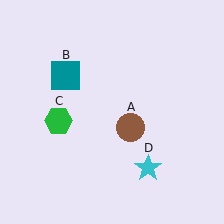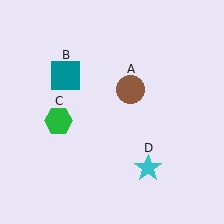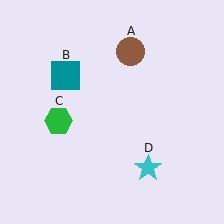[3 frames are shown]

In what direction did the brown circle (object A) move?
The brown circle (object A) moved up.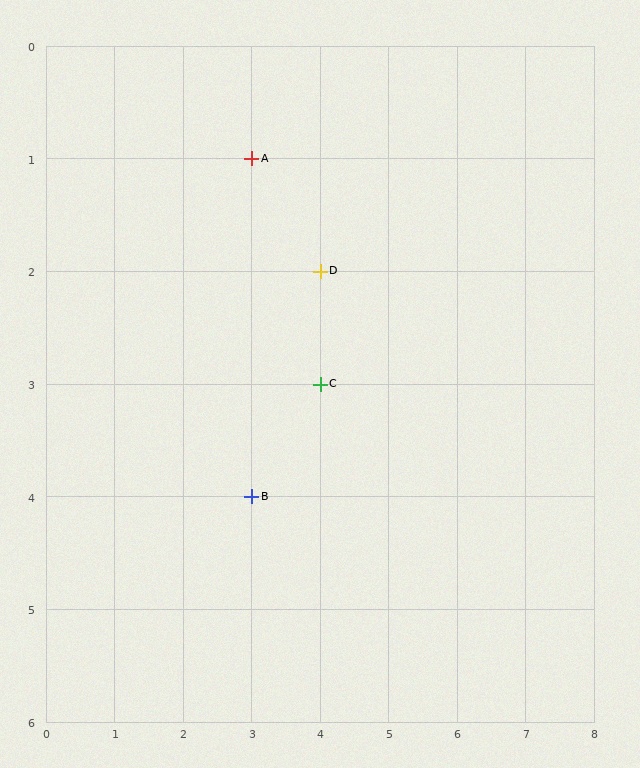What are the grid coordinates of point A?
Point A is at grid coordinates (3, 1).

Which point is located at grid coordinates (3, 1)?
Point A is at (3, 1).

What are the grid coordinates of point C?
Point C is at grid coordinates (4, 3).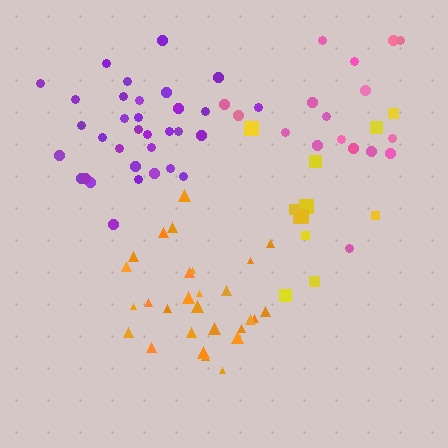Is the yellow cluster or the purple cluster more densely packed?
Purple.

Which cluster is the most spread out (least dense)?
Pink.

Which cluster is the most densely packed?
Orange.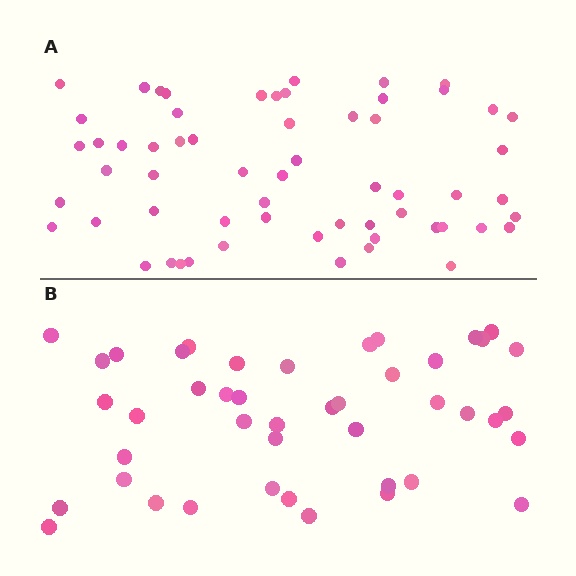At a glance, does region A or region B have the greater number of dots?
Region A (the top region) has more dots.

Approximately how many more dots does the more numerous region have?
Region A has approximately 15 more dots than region B.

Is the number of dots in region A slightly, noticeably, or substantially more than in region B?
Region A has noticeably more, but not dramatically so. The ratio is roughly 1.4 to 1.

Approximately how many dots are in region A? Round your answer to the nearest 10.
About 60 dots.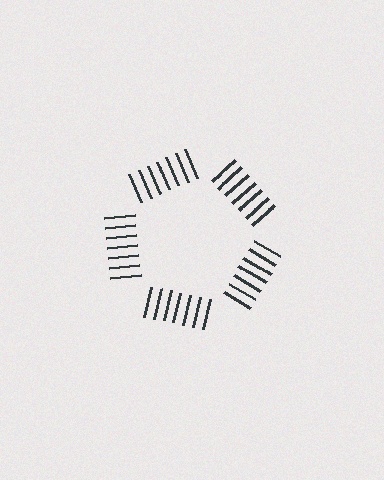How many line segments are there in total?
35 — 7 along each of the 5 edges.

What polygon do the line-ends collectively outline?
An illusory pentagon — the line segments terminate on its edges but no continuous stroke is drawn.